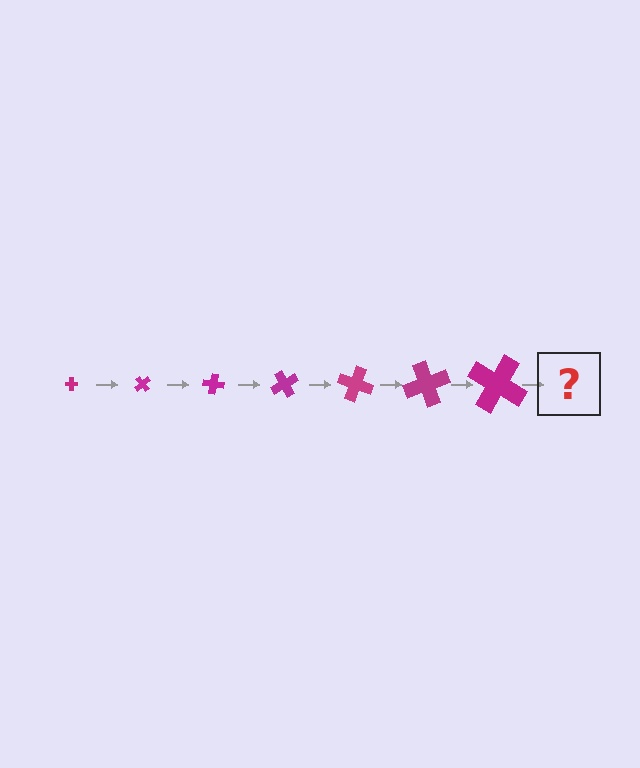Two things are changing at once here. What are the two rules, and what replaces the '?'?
The two rules are that the cross grows larger each step and it rotates 50 degrees each step. The '?' should be a cross, larger than the previous one and rotated 350 degrees from the start.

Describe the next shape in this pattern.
It should be a cross, larger than the previous one and rotated 350 degrees from the start.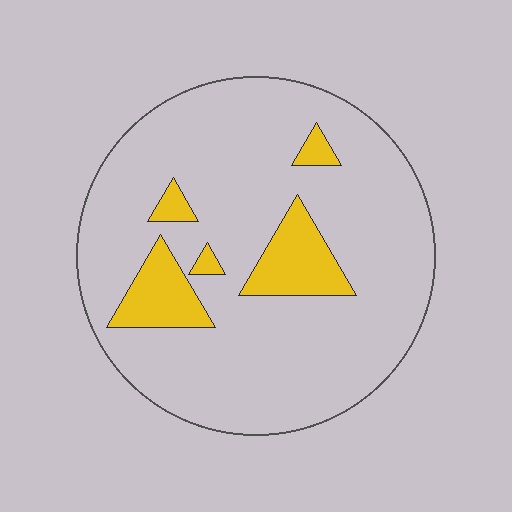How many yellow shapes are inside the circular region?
5.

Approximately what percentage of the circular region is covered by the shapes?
Approximately 15%.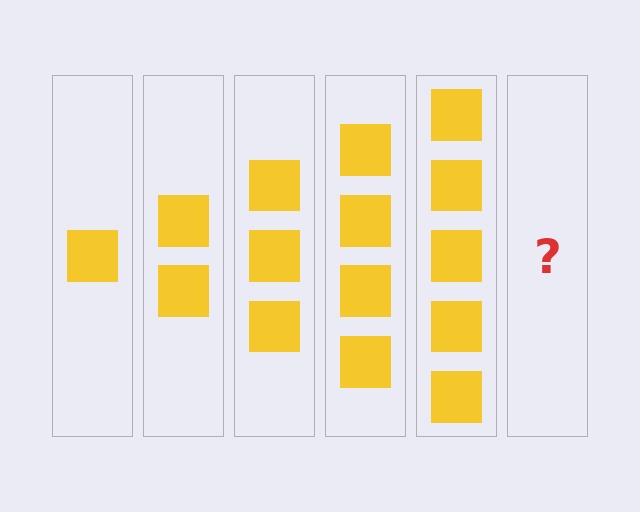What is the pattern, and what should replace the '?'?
The pattern is that each step adds one more square. The '?' should be 6 squares.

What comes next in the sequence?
The next element should be 6 squares.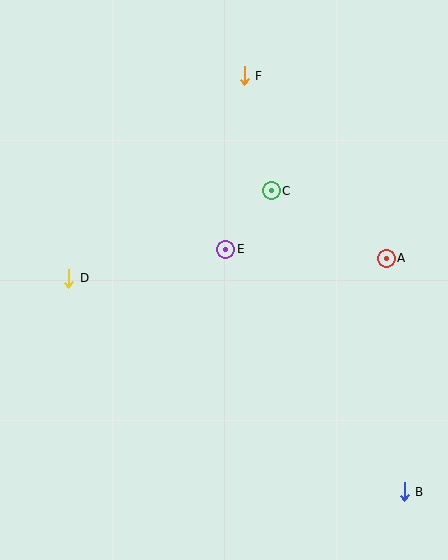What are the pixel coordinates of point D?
Point D is at (69, 278).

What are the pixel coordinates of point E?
Point E is at (226, 249).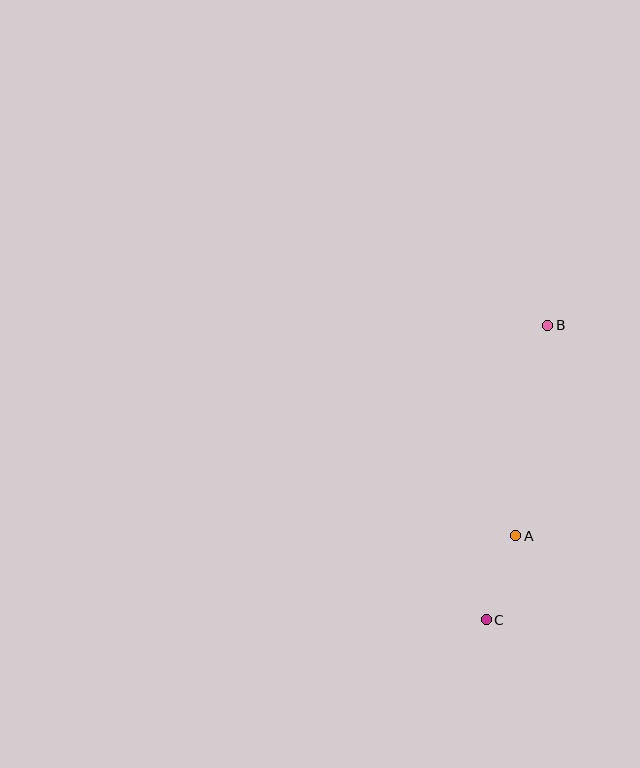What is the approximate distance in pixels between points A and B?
The distance between A and B is approximately 213 pixels.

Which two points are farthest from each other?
Points B and C are farthest from each other.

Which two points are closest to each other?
Points A and C are closest to each other.